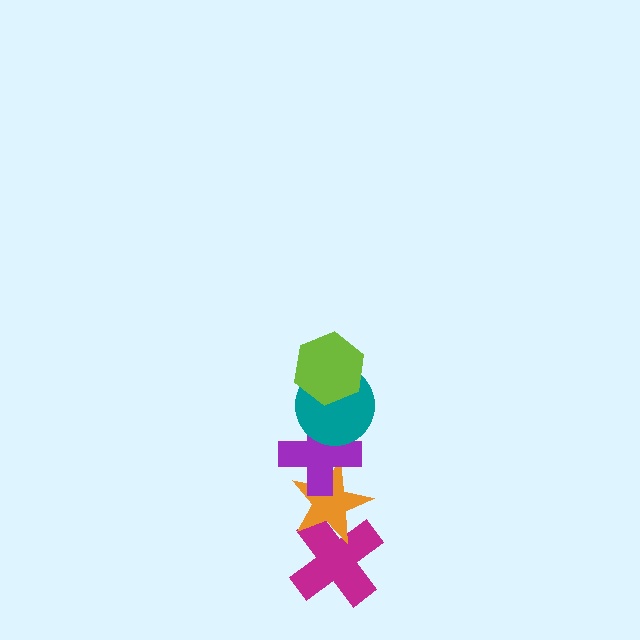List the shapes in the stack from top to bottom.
From top to bottom: the lime hexagon, the teal circle, the purple cross, the orange star, the magenta cross.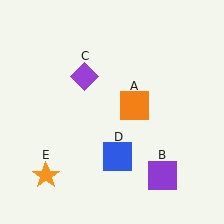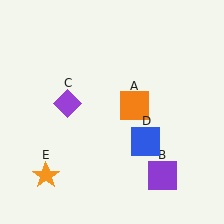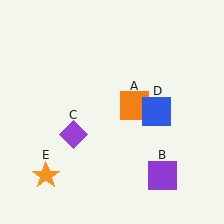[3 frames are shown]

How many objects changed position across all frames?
2 objects changed position: purple diamond (object C), blue square (object D).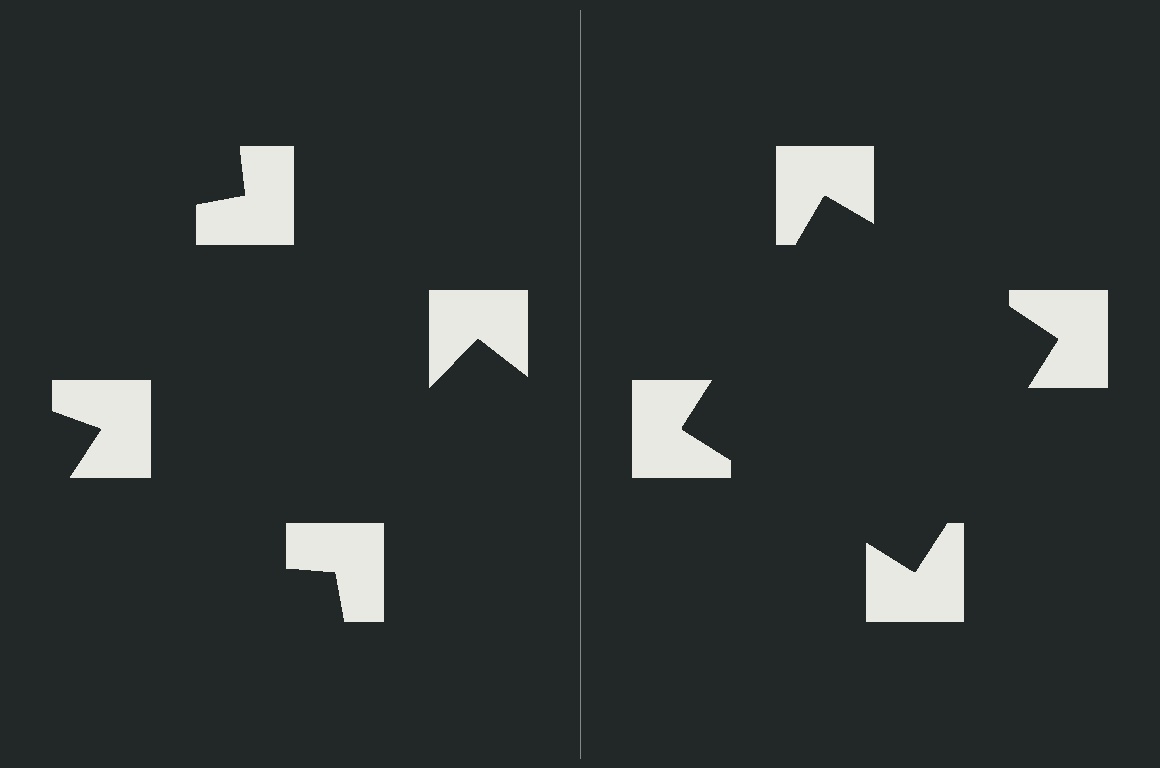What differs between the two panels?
The notched squares are positioned identically on both sides; only the wedge orientations differ. On the right they align to a square; on the left they are misaligned.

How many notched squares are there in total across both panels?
8 — 4 on each side.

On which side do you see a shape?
An illusory square appears on the right side. On the left side the wedge cuts are rotated, so no coherent shape forms.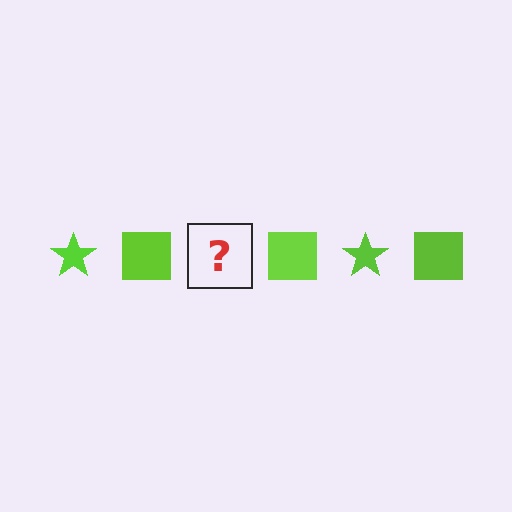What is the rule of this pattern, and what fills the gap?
The rule is that the pattern cycles through star, square shapes in lime. The gap should be filled with a lime star.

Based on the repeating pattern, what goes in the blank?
The blank should be a lime star.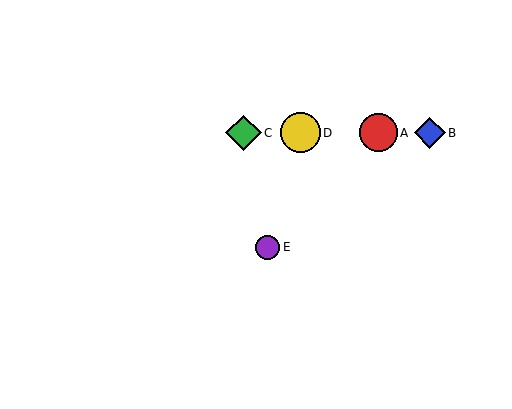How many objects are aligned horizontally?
4 objects (A, B, C, D) are aligned horizontally.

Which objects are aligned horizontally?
Objects A, B, C, D are aligned horizontally.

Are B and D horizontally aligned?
Yes, both are at y≈133.